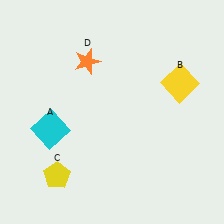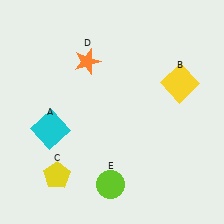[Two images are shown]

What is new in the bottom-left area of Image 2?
A lime circle (E) was added in the bottom-left area of Image 2.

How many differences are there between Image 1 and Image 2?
There is 1 difference between the two images.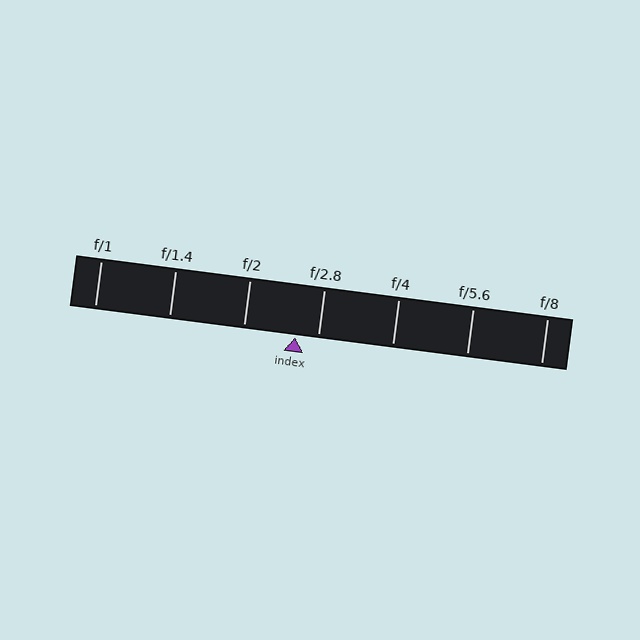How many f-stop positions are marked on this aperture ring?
There are 7 f-stop positions marked.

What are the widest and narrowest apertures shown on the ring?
The widest aperture shown is f/1 and the narrowest is f/8.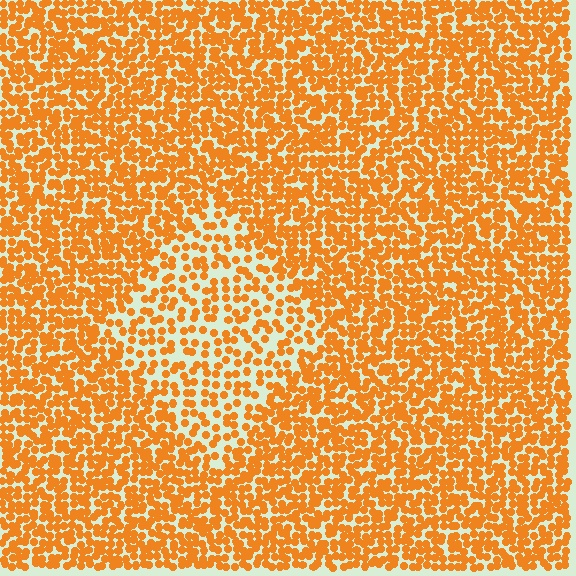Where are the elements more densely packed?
The elements are more densely packed outside the diamond boundary.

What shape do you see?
I see a diamond.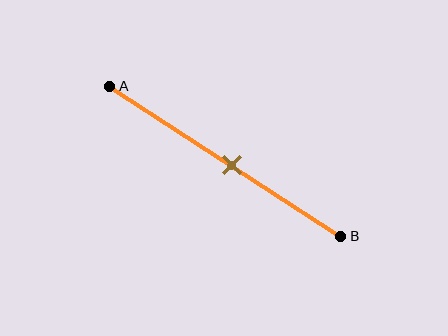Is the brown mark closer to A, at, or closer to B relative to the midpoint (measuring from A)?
The brown mark is approximately at the midpoint of segment AB.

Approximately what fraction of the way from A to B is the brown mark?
The brown mark is approximately 55% of the way from A to B.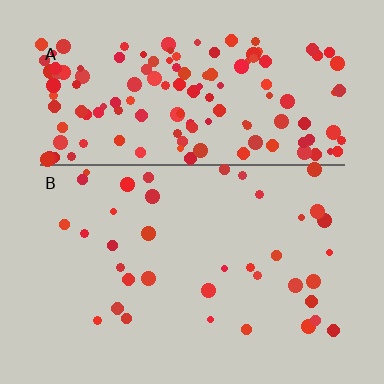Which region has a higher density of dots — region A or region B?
A (the top).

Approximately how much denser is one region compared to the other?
Approximately 4.0× — region A over region B.